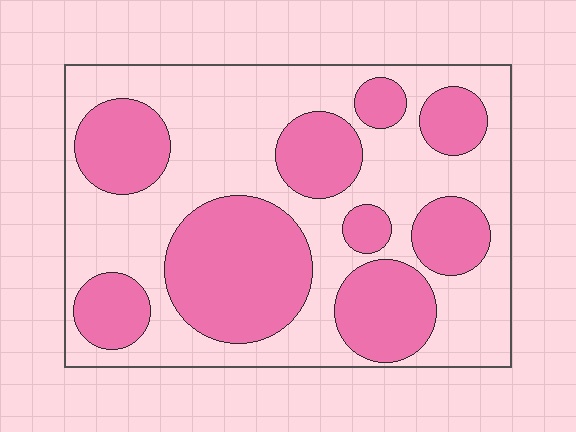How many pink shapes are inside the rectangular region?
9.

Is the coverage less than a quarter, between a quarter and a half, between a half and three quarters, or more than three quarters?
Between a quarter and a half.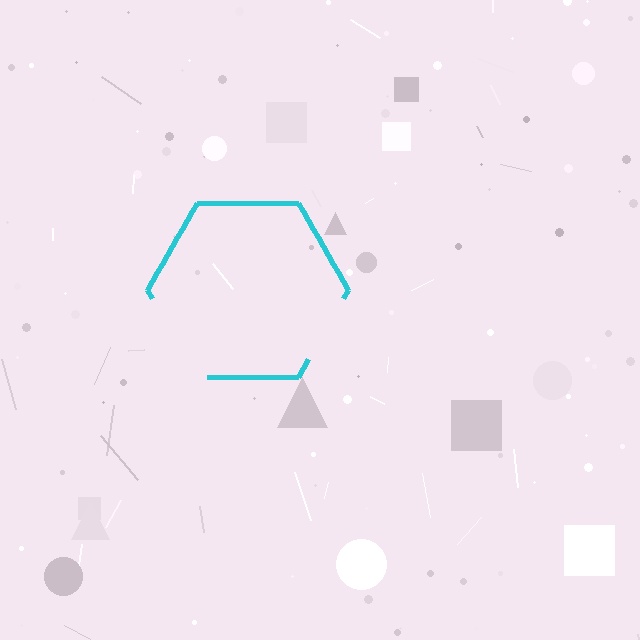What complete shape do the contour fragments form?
The contour fragments form a hexagon.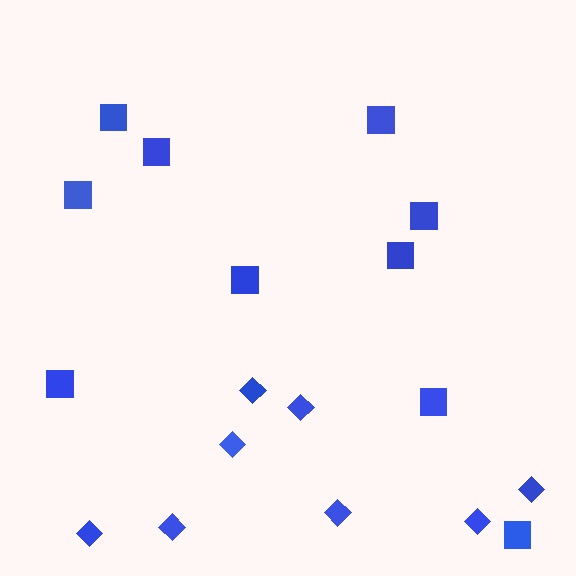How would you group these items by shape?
There are 2 groups: one group of squares (10) and one group of diamonds (8).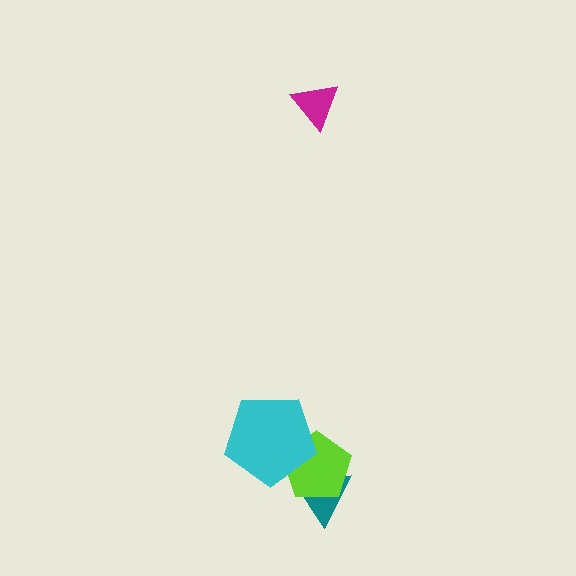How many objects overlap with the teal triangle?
1 object overlaps with the teal triangle.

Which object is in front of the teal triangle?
The lime pentagon is in front of the teal triangle.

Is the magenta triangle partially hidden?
No, no other shape covers it.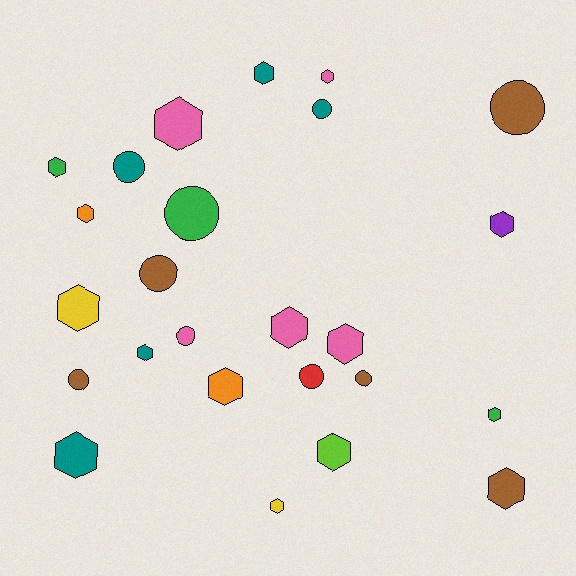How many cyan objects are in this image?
There are no cyan objects.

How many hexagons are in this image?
There are 16 hexagons.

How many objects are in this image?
There are 25 objects.